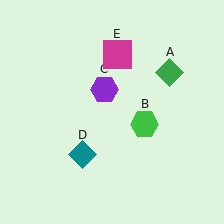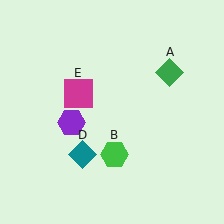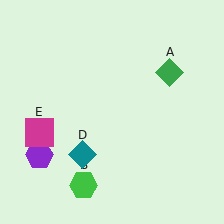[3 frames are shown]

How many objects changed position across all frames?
3 objects changed position: green hexagon (object B), purple hexagon (object C), magenta square (object E).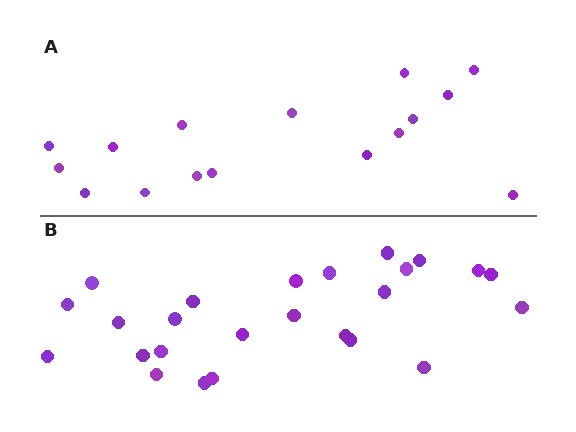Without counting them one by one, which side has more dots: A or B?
Region B (the bottom region) has more dots.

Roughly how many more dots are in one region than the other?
Region B has roughly 8 or so more dots than region A.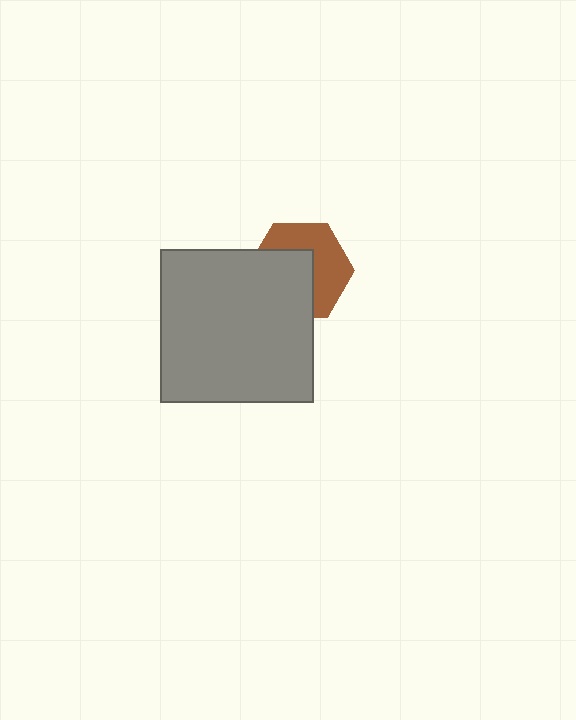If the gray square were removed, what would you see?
You would see the complete brown hexagon.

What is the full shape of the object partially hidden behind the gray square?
The partially hidden object is a brown hexagon.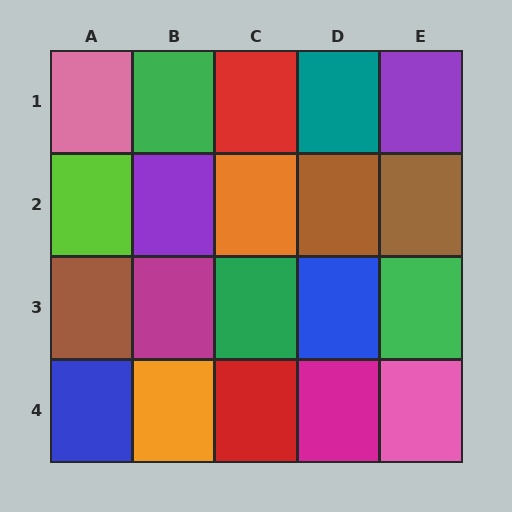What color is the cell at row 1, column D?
Teal.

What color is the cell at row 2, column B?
Purple.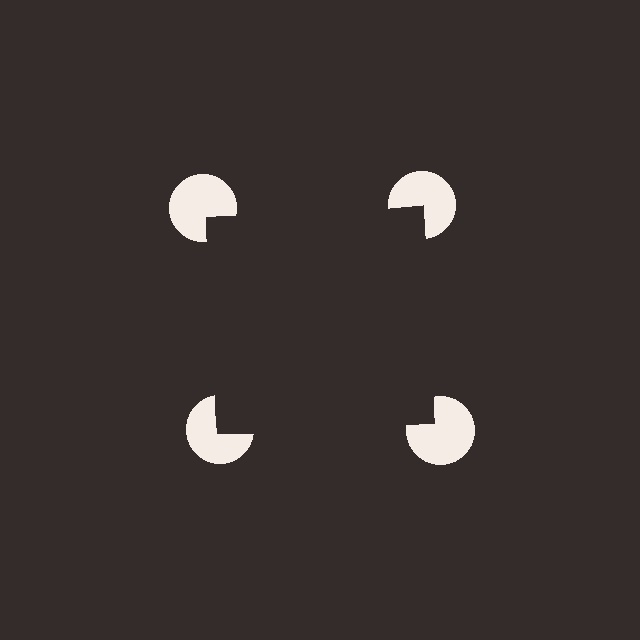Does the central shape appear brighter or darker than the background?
It typically appears slightly darker than the background, even though no actual brightness change is drawn.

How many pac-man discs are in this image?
There are 4 — one at each vertex of the illusory square.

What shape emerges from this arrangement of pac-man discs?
An illusory square — its edges are inferred from the aligned wedge cuts in the pac-man discs, not physically drawn.